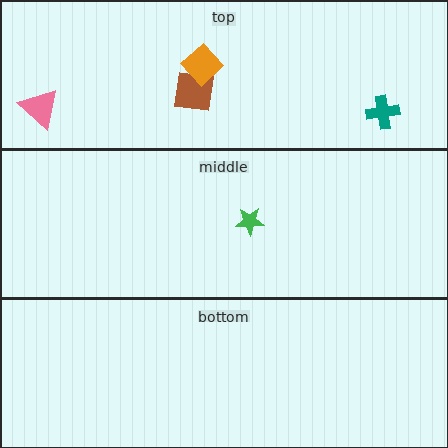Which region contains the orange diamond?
The top region.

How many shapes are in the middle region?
1.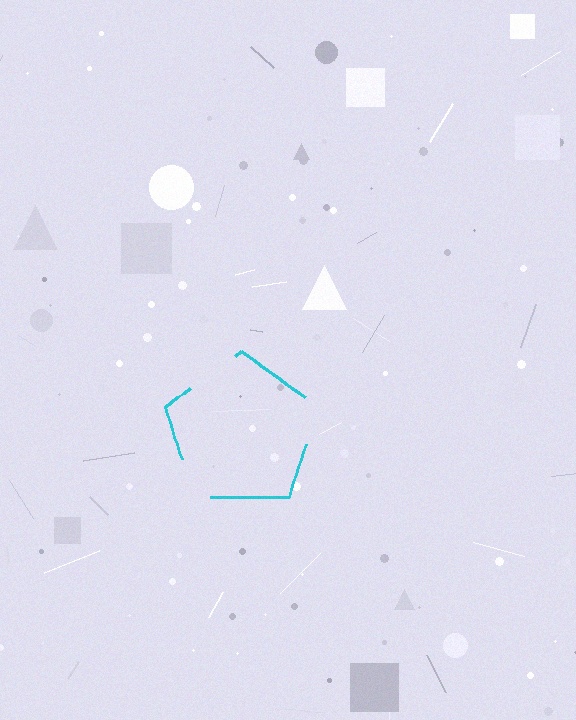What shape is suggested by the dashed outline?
The dashed outline suggests a pentagon.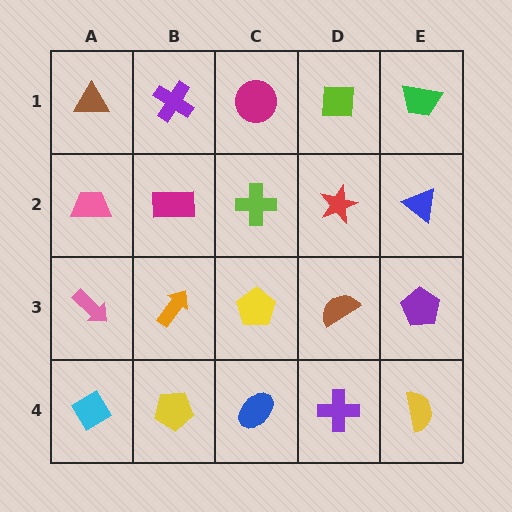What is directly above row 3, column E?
A blue triangle.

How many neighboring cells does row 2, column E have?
3.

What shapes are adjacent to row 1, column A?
A pink trapezoid (row 2, column A), a purple cross (row 1, column B).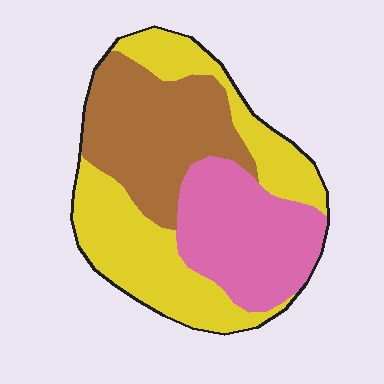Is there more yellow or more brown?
Yellow.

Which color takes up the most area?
Yellow, at roughly 40%.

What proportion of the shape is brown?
Brown takes up about one third (1/3) of the shape.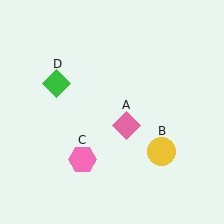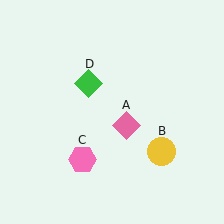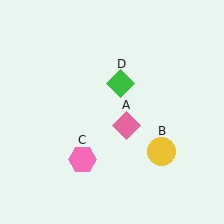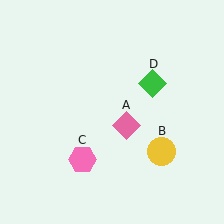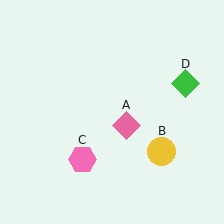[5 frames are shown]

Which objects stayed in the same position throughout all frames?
Pink diamond (object A) and yellow circle (object B) and pink hexagon (object C) remained stationary.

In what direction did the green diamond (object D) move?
The green diamond (object D) moved right.